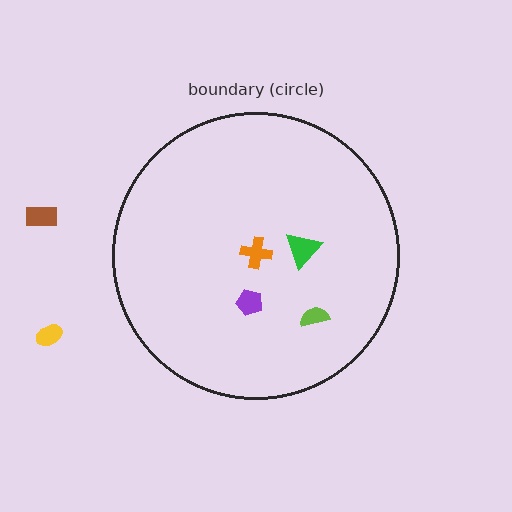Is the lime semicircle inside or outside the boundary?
Inside.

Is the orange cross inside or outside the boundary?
Inside.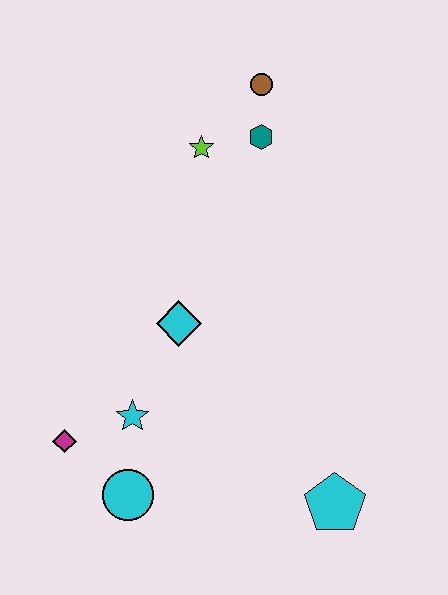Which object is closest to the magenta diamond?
The cyan star is closest to the magenta diamond.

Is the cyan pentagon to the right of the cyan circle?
Yes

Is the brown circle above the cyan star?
Yes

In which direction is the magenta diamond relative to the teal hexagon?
The magenta diamond is below the teal hexagon.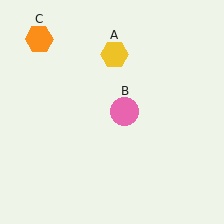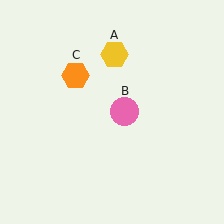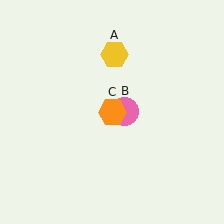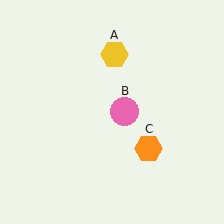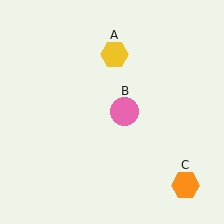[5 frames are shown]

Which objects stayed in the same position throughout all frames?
Yellow hexagon (object A) and pink circle (object B) remained stationary.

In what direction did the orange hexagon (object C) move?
The orange hexagon (object C) moved down and to the right.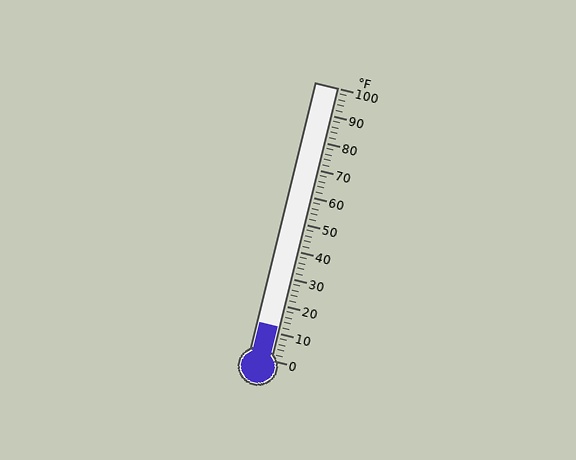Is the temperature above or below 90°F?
The temperature is below 90°F.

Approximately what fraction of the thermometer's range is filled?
The thermometer is filled to approximately 10% of its range.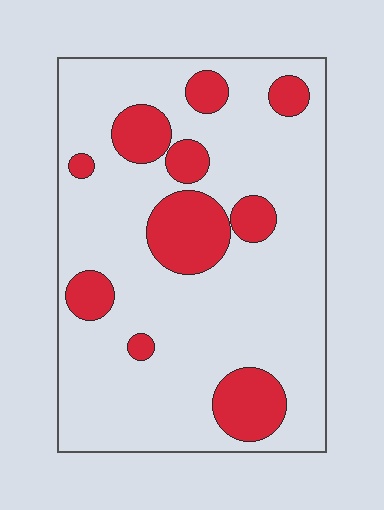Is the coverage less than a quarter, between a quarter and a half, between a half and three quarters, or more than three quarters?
Less than a quarter.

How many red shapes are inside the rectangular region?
10.